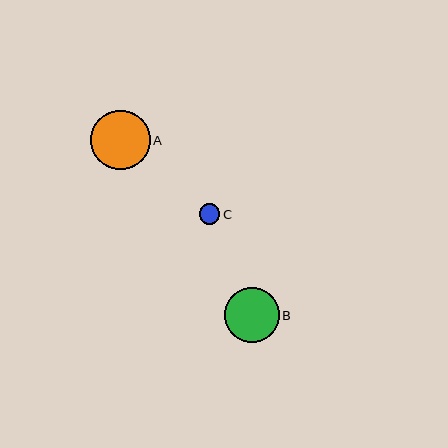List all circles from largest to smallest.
From largest to smallest: A, B, C.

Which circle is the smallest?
Circle C is the smallest with a size of approximately 21 pixels.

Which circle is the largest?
Circle A is the largest with a size of approximately 60 pixels.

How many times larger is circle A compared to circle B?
Circle A is approximately 1.1 times the size of circle B.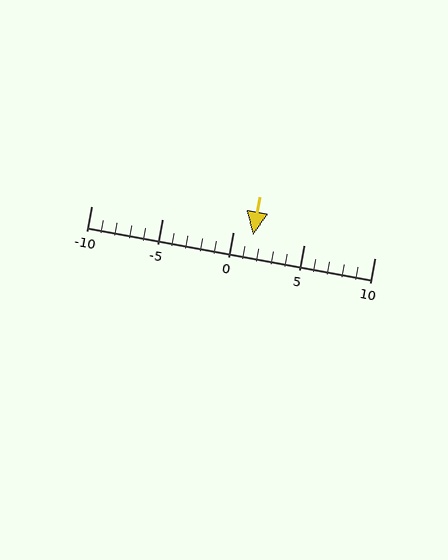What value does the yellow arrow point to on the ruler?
The yellow arrow points to approximately 1.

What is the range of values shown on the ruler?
The ruler shows values from -10 to 10.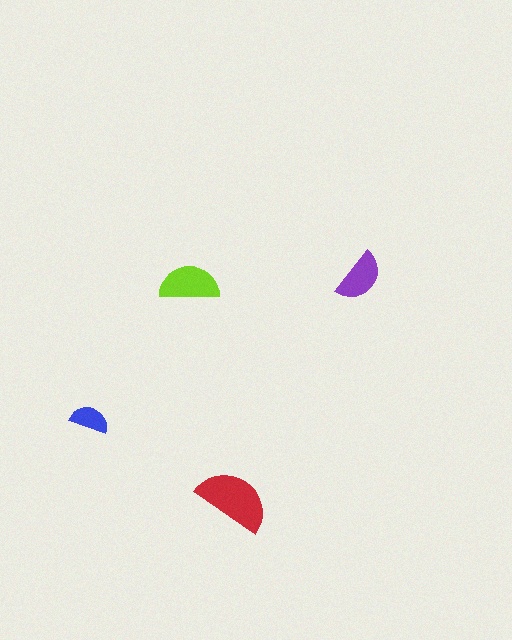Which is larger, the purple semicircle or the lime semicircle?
The lime one.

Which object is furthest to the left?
The blue semicircle is leftmost.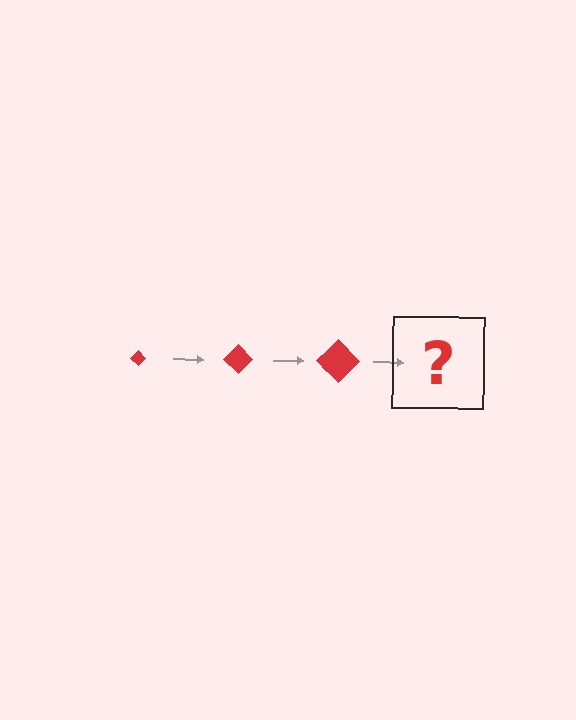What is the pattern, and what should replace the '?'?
The pattern is that the diamond gets progressively larger each step. The '?' should be a red diamond, larger than the previous one.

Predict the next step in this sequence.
The next step is a red diamond, larger than the previous one.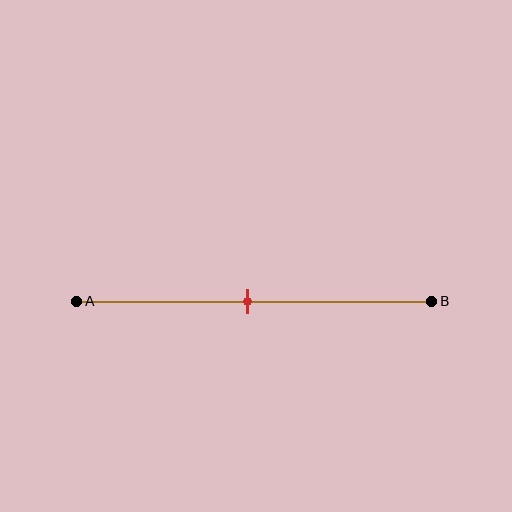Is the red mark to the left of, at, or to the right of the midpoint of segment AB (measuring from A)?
The red mark is approximately at the midpoint of segment AB.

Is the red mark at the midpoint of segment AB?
Yes, the mark is approximately at the midpoint.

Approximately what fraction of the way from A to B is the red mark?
The red mark is approximately 50% of the way from A to B.